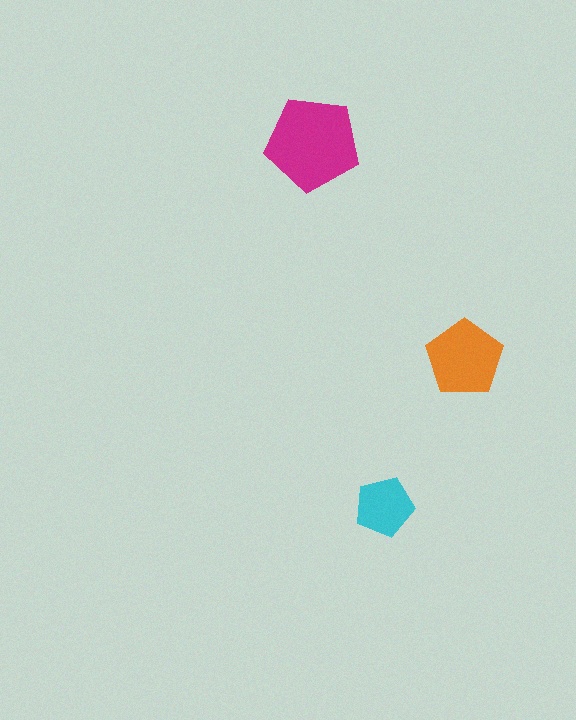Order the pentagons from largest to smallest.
the magenta one, the orange one, the cyan one.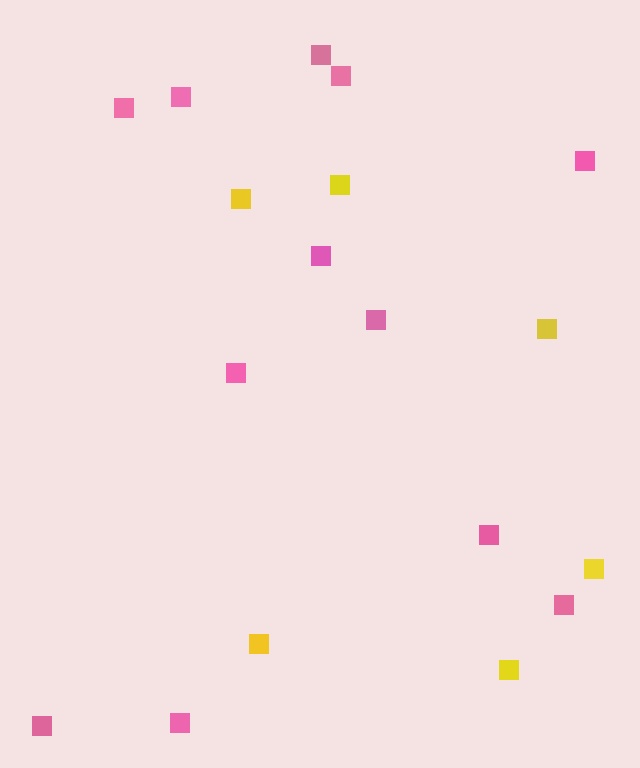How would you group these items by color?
There are 2 groups: one group of pink squares (12) and one group of yellow squares (6).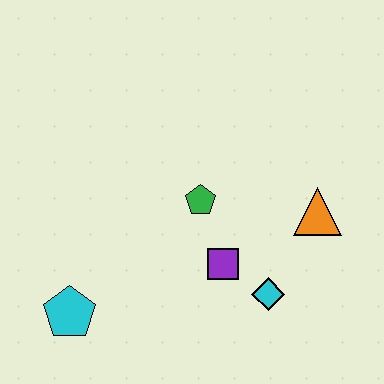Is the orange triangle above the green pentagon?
No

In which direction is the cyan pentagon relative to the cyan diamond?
The cyan pentagon is to the left of the cyan diamond.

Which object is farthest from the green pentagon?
The cyan pentagon is farthest from the green pentagon.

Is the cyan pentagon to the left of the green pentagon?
Yes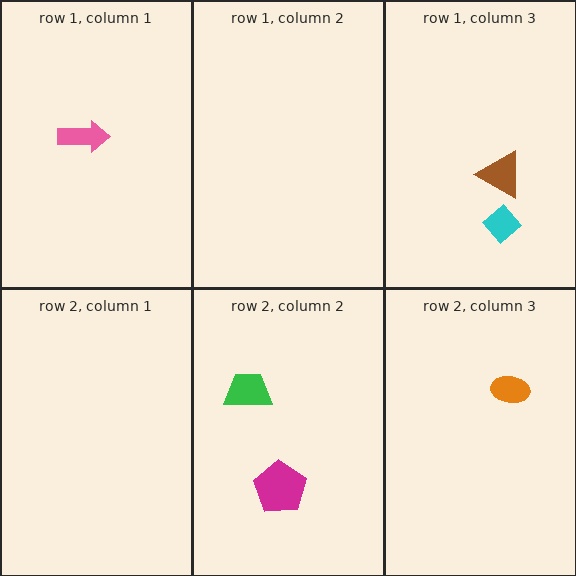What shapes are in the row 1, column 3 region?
The brown triangle, the cyan diamond.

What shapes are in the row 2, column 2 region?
The green trapezoid, the magenta pentagon.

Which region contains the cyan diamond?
The row 1, column 3 region.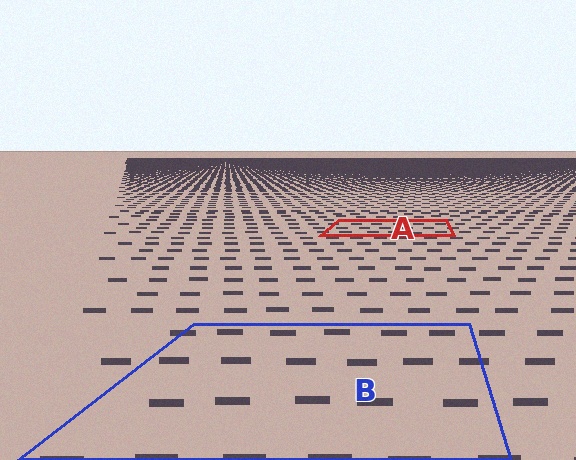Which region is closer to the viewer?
Region B is closer. The texture elements there are larger and more spread out.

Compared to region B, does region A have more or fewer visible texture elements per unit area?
Region A has more texture elements per unit area — they are packed more densely because it is farther away.